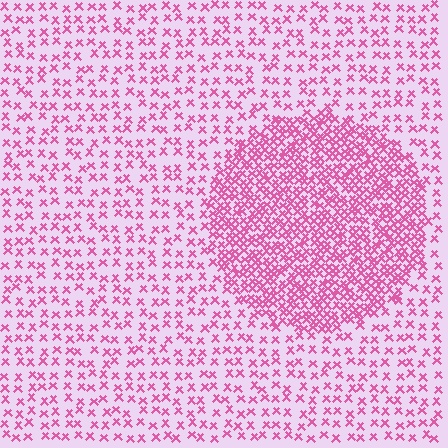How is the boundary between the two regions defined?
The boundary is defined by a change in element density (approximately 2.5x ratio). All elements are the same color, size, and shape.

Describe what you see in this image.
The image contains small pink elements arranged at two different densities. A circle-shaped region is visible where the elements are more densely packed than the surrounding area.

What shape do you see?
I see a circle.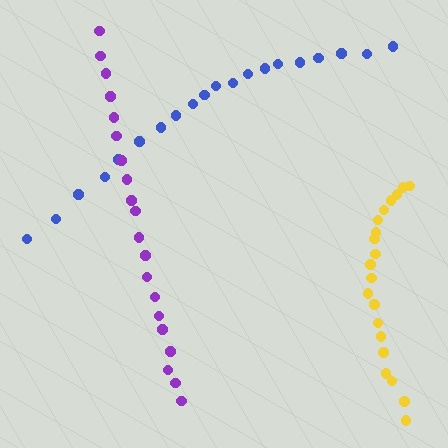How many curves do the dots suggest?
There are 3 distinct paths.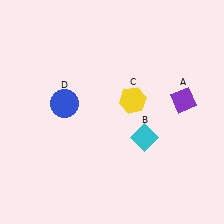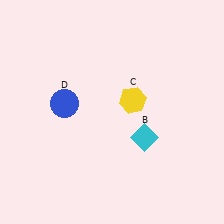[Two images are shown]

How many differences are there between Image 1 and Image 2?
There is 1 difference between the two images.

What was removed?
The purple diamond (A) was removed in Image 2.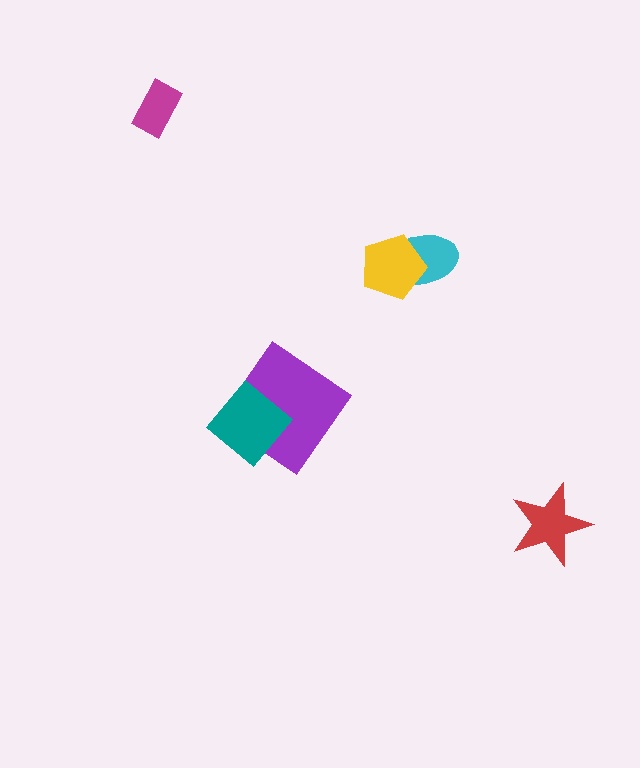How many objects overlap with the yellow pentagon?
1 object overlaps with the yellow pentagon.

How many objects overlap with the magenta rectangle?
0 objects overlap with the magenta rectangle.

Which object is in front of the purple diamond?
The teal diamond is in front of the purple diamond.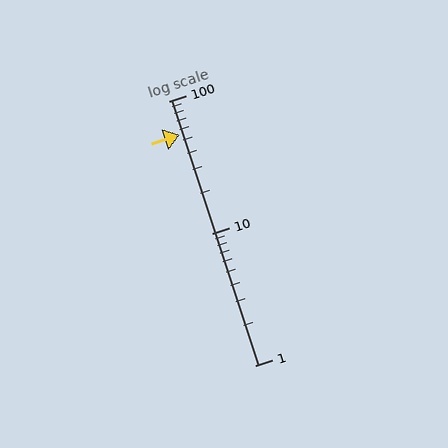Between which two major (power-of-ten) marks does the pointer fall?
The pointer is between 10 and 100.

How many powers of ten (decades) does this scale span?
The scale spans 2 decades, from 1 to 100.